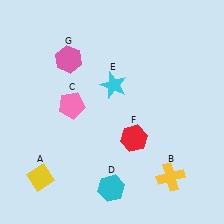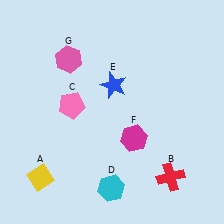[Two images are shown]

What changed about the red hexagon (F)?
In Image 1, F is red. In Image 2, it changed to magenta.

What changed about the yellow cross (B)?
In Image 1, B is yellow. In Image 2, it changed to red.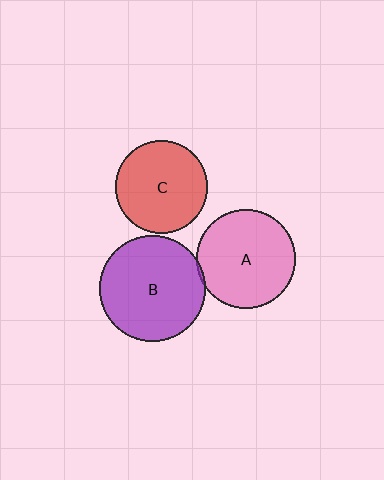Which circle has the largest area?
Circle B (purple).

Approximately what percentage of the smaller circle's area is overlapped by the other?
Approximately 5%.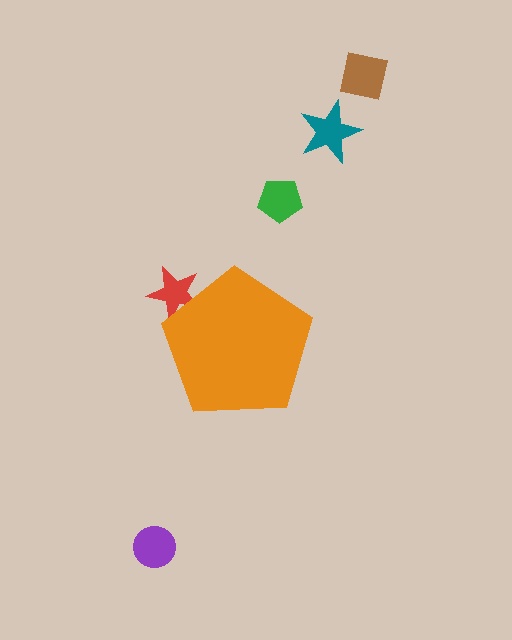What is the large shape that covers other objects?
An orange pentagon.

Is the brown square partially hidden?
No, the brown square is fully visible.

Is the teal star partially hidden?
No, the teal star is fully visible.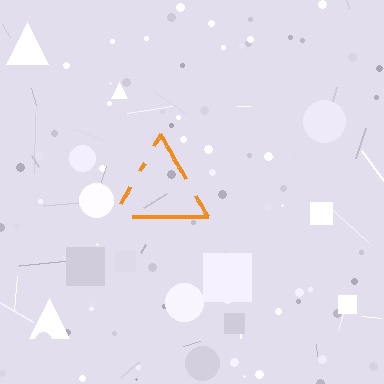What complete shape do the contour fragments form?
The contour fragments form a triangle.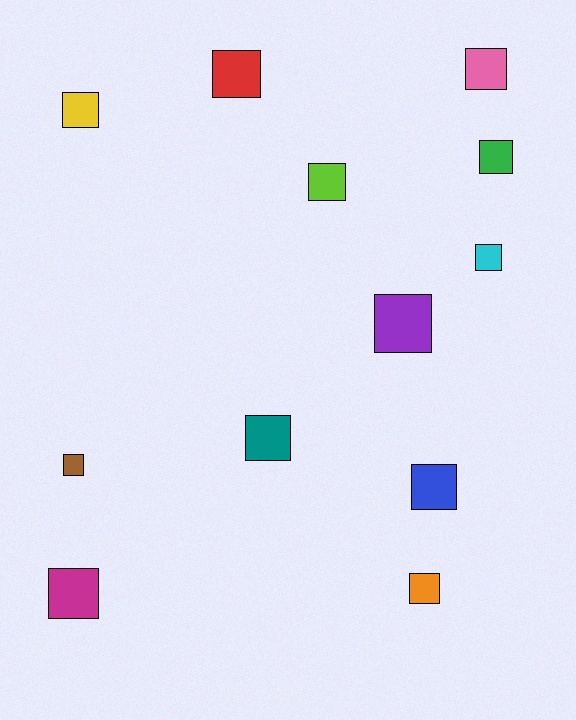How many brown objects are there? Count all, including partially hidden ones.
There is 1 brown object.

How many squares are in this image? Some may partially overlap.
There are 12 squares.